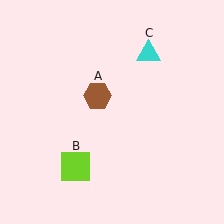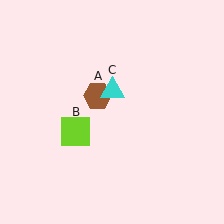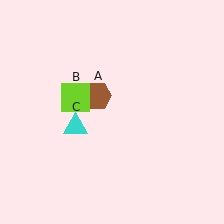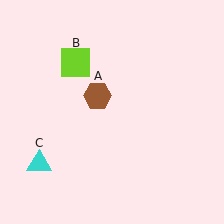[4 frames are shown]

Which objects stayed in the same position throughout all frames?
Brown hexagon (object A) remained stationary.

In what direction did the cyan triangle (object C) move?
The cyan triangle (object C) moved down and to the left.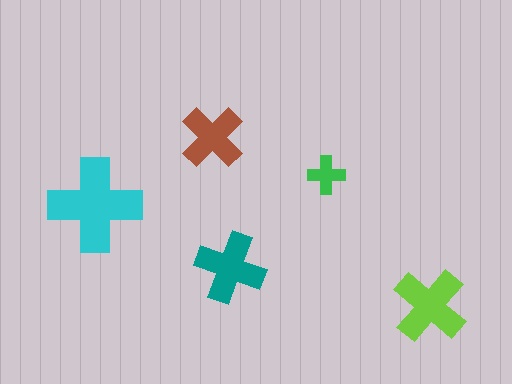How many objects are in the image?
There are 5 objects in the image.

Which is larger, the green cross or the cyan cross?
The cyan one.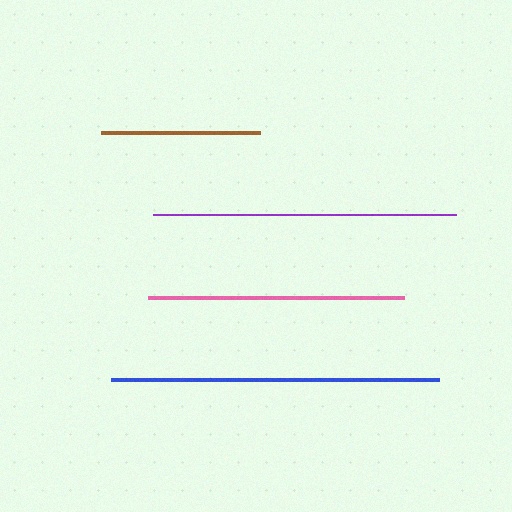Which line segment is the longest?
The blue line is the longest at approximately 328 pixels.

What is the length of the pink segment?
The pink segment is approximately 256 pixels long.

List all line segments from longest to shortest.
From longest to shortest: blue, purple, pink, brown.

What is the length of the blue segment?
The blue segment is approximately 328 pixels long.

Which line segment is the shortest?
The brown line is the shortest at approximately 159 pixels.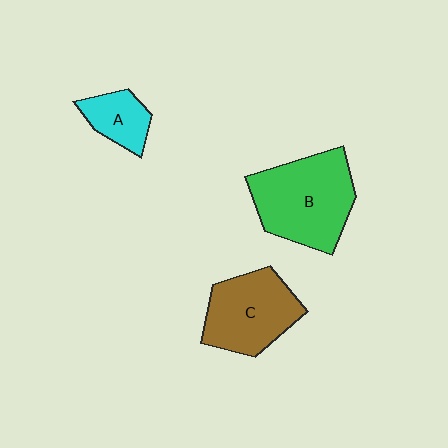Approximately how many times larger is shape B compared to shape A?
Approximately 2.5 times.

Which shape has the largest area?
Shape B (green).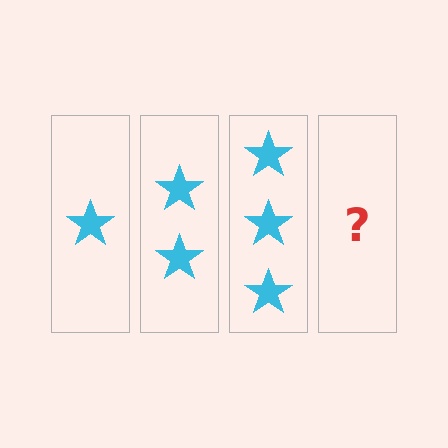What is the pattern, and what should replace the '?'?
The pattern is that each step adds one more star. The '?' should be 4 stars.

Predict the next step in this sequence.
The next step is 4 stars.